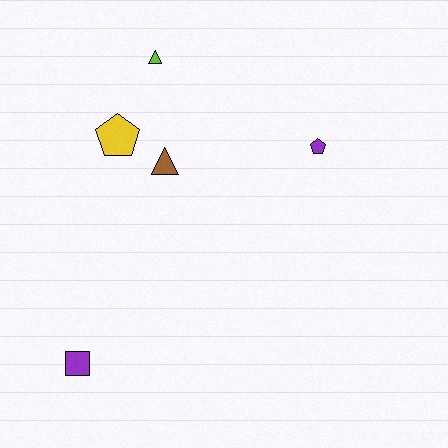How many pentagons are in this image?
There are 2 pentagons.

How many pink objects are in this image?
There are no pink objects.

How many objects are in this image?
There are 5 objects.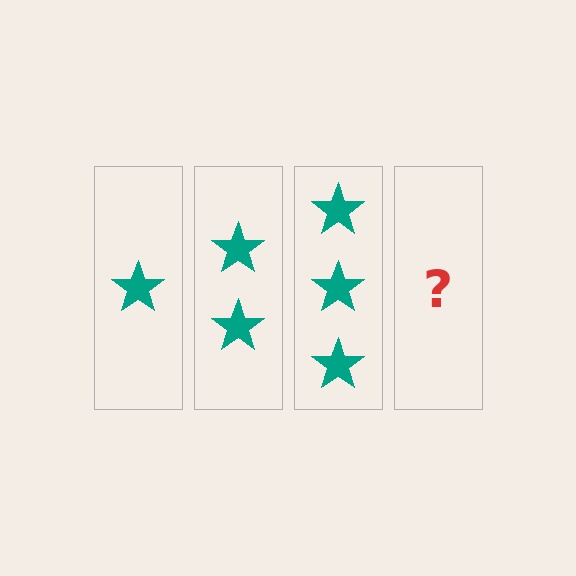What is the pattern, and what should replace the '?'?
The pattern is that each step adds one more star. The '?' should be 4 stars.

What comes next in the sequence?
The next element should be 4 stars.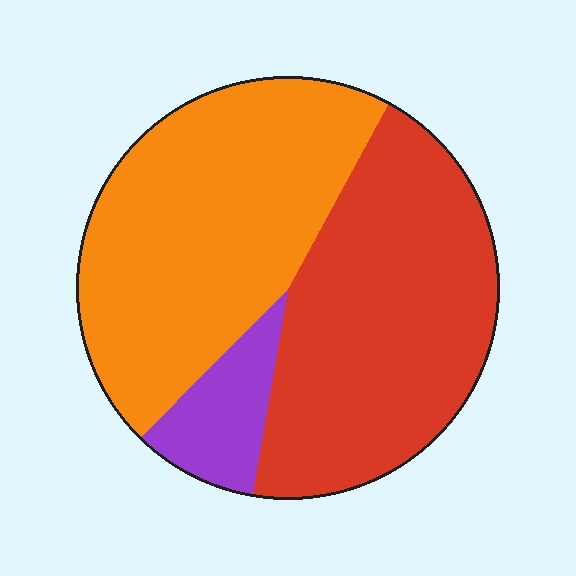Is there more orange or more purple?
Orange.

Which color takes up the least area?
Purple, at roughly 10%.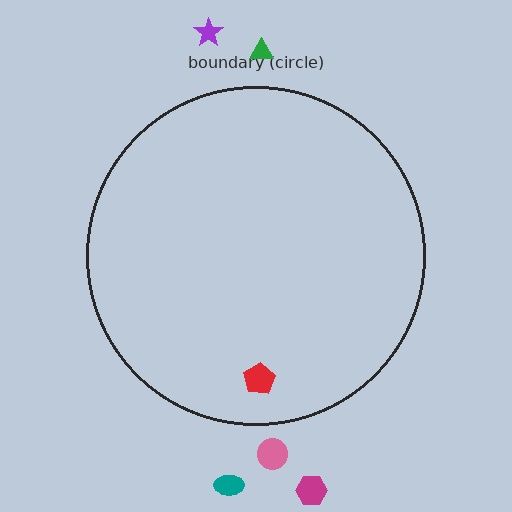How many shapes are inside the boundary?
1 inside, 5 outside.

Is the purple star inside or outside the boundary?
Outside.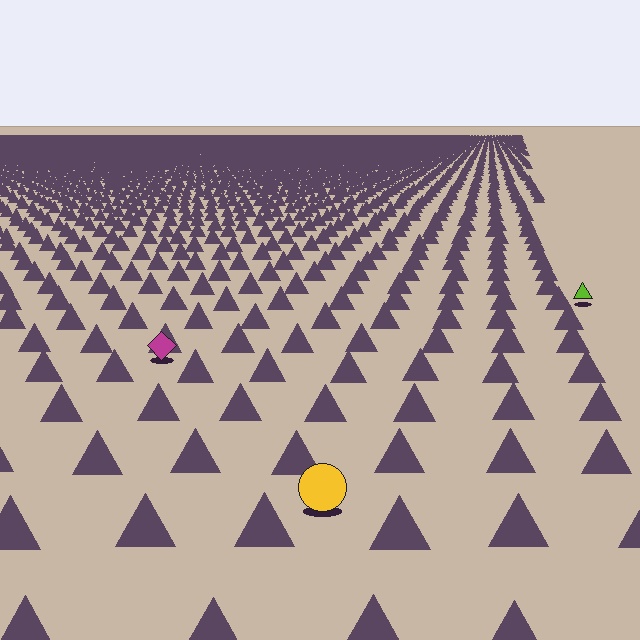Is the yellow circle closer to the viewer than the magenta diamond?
Yes. The yellow circle is closer — you can tell from the texture gradient: the ground texture is coarser near it.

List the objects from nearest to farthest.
From nearest to farthest: the yellow circle, the magenta diamond, the lime triangle.